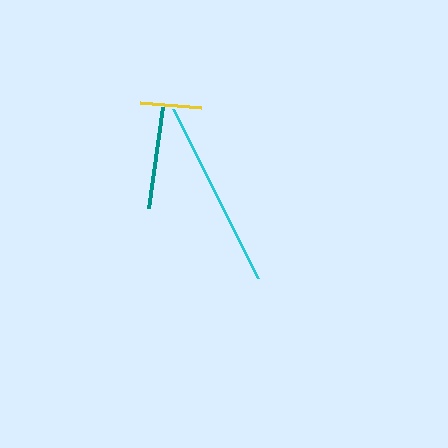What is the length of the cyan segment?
The cyan segment is approximately 189 pixels long.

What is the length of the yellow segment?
The yellow segment is approximately 61 pixels long.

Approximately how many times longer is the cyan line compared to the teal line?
The cyan line is approximately 1.8 times the length of the teal line.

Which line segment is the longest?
The cyan line is the longest at approximately 189 pixels.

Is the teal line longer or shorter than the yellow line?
The teal line is longer than the yellow line.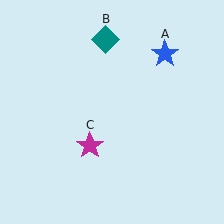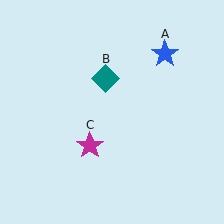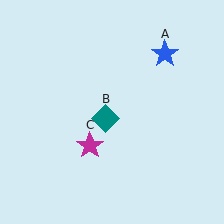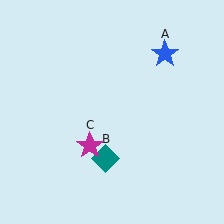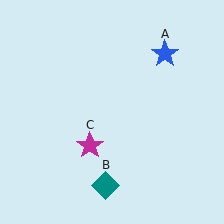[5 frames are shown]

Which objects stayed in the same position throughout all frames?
Blue star (object A) and magenta star (object C) remained stationary.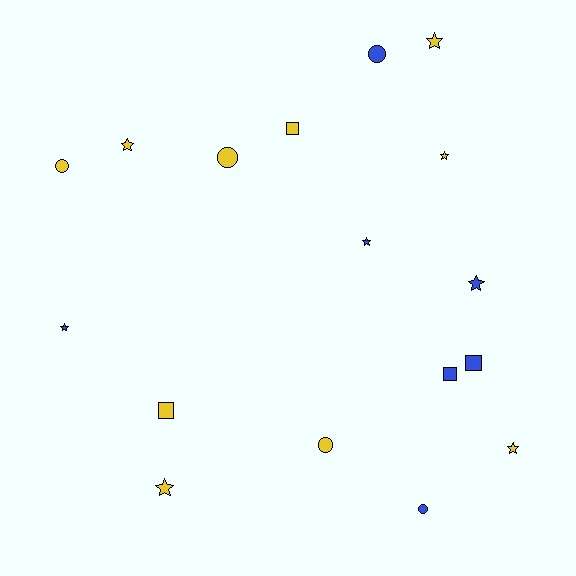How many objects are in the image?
There are 17 objects.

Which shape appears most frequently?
Star, with 8 objects.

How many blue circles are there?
There are 2 blue circles.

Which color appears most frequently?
Yellow, with 10 objects.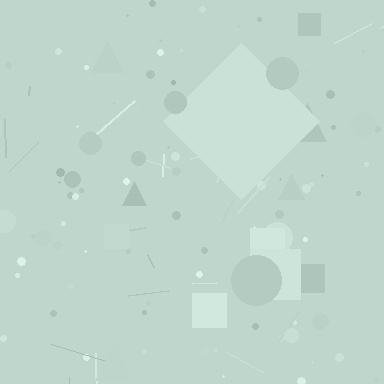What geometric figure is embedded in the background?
A diamond is embedded in the background.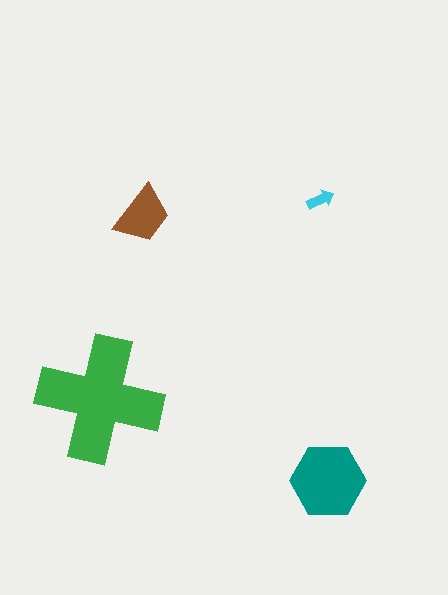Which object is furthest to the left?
The green cross is leftmost.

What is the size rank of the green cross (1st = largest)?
1st.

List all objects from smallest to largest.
The cyan arrow, the brown trapezoid, the teal hexagon, the green cross.